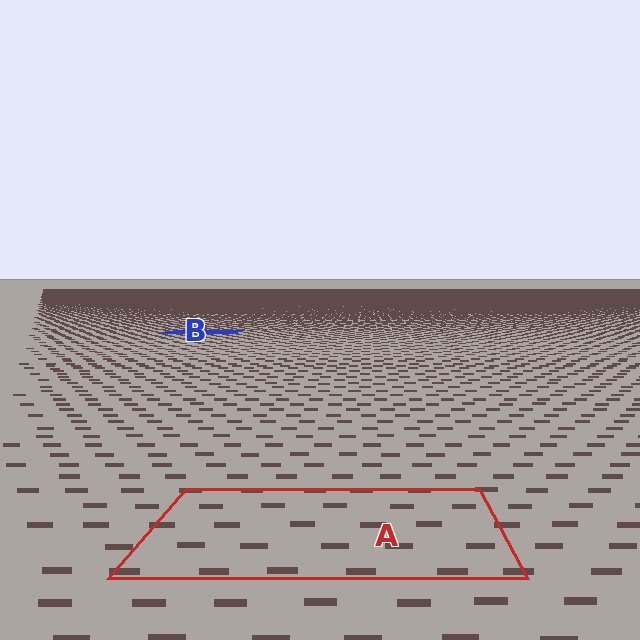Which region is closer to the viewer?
Region A is closer. The texture elements there are larger and more spread out.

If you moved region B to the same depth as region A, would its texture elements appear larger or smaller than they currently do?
They would appear larger. At a closer depth, the same texture elements are projected at a bigger on-screen size.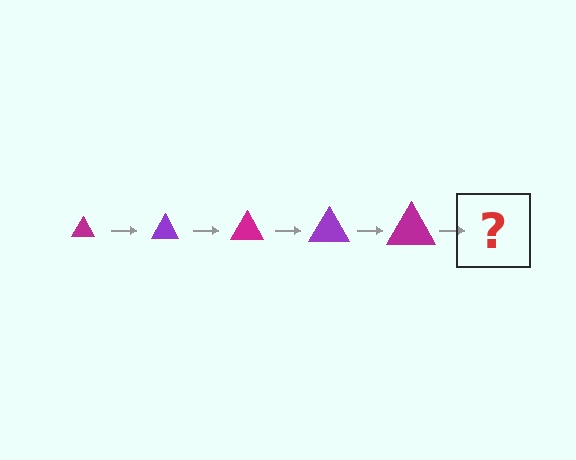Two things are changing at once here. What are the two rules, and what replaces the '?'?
The two rules are that the triangle grows larger each step and the color cycles through magenta and purple. The '?' should be a purple triangle, larger than the previous one.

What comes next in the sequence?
The next element should be a purple triangle, larger than the previous one.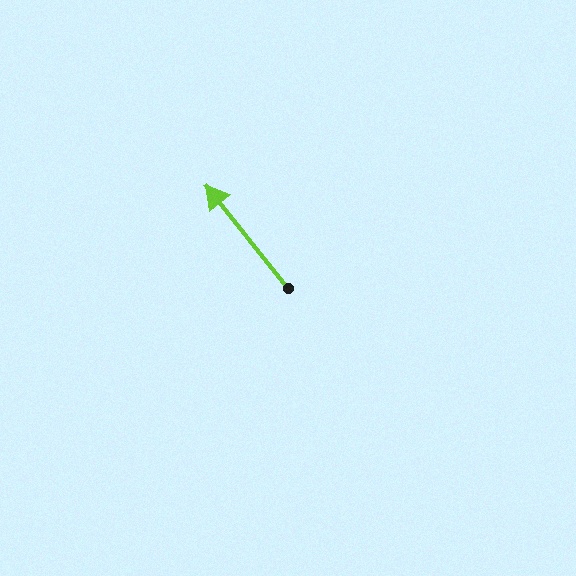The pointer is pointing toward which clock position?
Roughly 11 o'clock.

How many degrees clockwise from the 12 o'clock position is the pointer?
Approximately 321 degrees.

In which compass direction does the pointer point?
Northwest.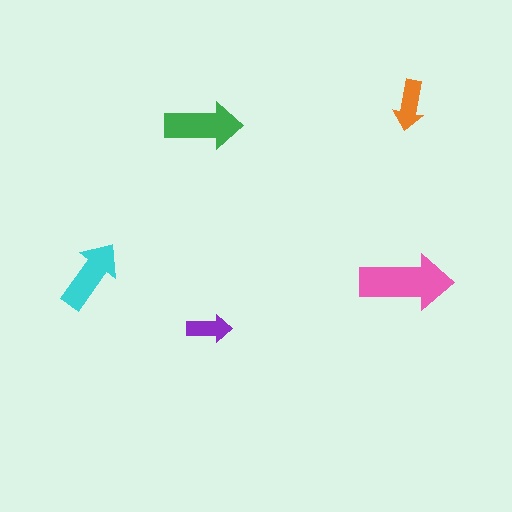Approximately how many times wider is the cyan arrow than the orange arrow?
About 1.5 times wider.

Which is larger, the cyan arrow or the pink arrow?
The pink one.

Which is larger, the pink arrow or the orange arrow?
The pink one.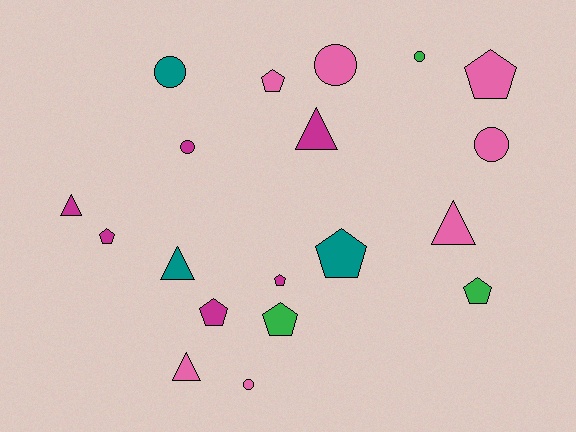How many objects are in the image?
There are 19 objects.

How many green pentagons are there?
There are 2 green pentagons.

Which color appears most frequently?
Pink, with 7 objects.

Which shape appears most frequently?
Pentagon, with 8 objects.